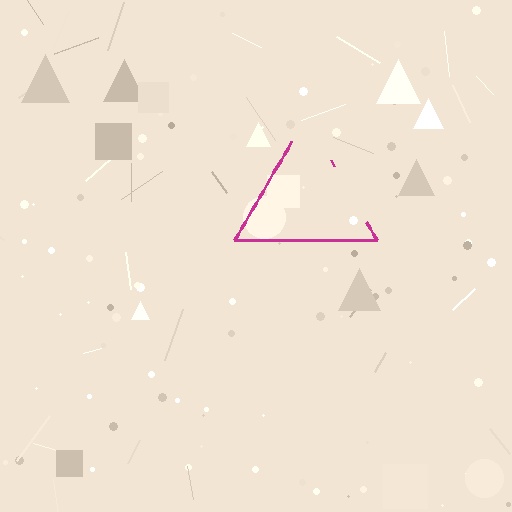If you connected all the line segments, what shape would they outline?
They would outline a triangle.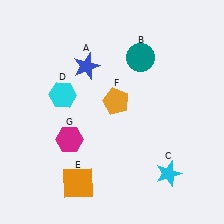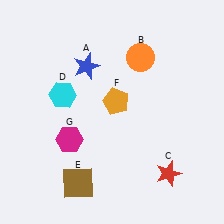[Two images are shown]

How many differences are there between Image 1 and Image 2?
There are 3 differences between the two images.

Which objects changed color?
B changed from teal to orange. C changed from cyan to red. E changed from orange to brown.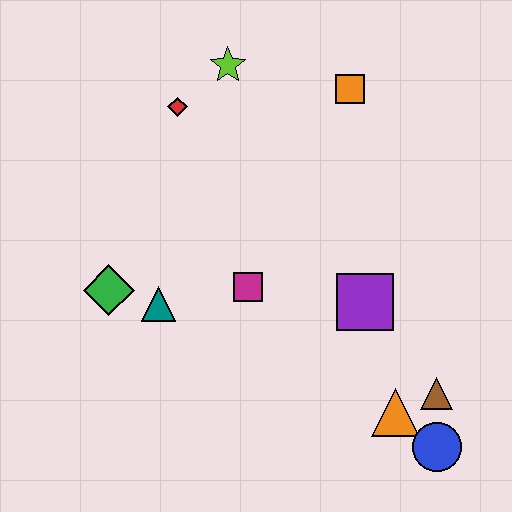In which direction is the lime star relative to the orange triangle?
The lime star is above the orange triangle.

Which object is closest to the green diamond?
The teal triangle is closest to the green diamond.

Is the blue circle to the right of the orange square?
Yes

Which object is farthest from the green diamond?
The blue circle is farthest from the green diamond.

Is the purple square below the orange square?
Yes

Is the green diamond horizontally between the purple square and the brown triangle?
No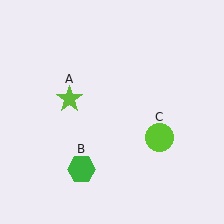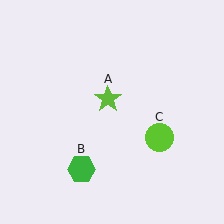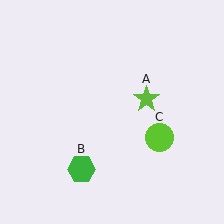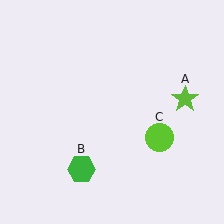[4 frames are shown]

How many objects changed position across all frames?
1 object changed position: lime star (object A).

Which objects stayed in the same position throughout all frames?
Green hexagon (object B) and lime circle (object C) remained stationary.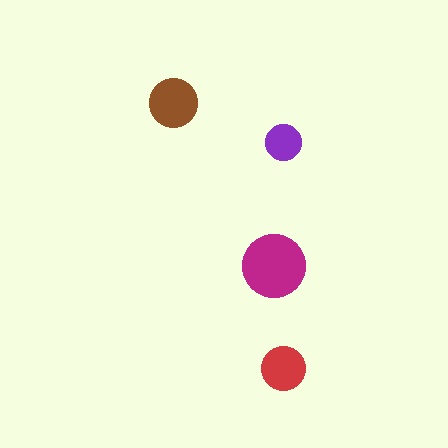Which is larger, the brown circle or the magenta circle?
The magenta one.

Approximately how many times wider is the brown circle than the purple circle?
About 1.5 times wider.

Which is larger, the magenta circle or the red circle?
The magenta one.